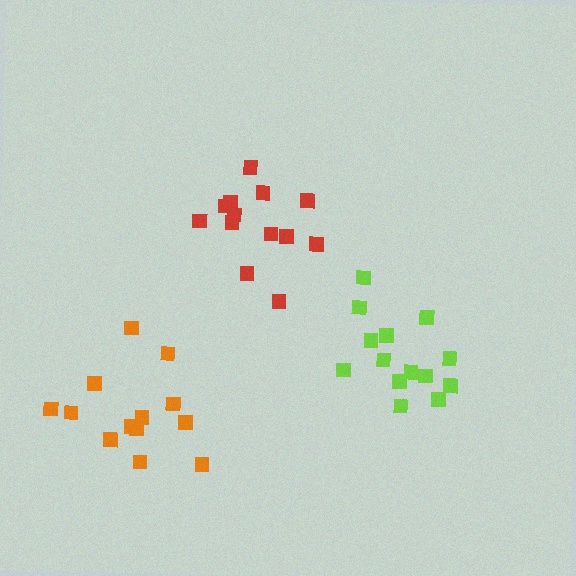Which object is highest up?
The red cluster is topmost.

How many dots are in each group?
Group 1: 13 dots, Group 2: 14 dots, Group 3: 13 dots (40 total).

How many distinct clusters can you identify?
There are 3 distinct clusters.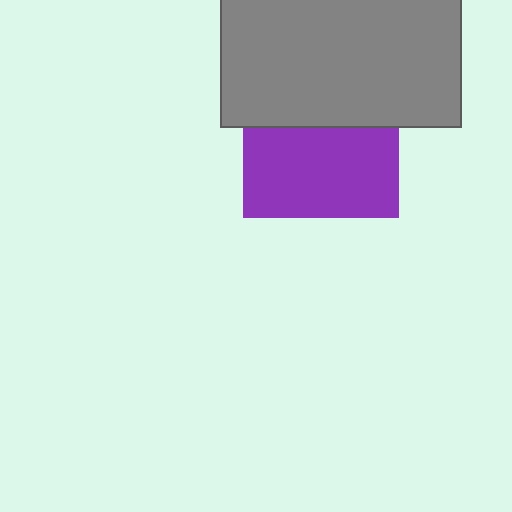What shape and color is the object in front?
The object in front is a gray rectangle.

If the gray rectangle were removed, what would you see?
You would see the complete purple square.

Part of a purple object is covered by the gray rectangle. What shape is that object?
It is a square.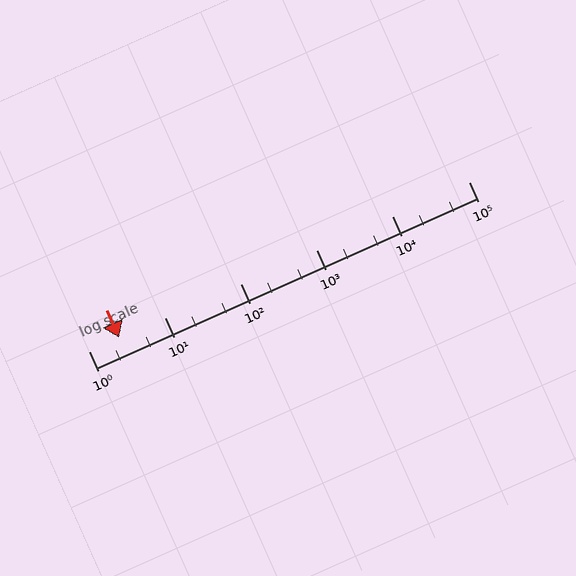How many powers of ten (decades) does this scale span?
The scale spans 5 decades, from 1 to 100000.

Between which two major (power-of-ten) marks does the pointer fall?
The pointer is between 1 and 10.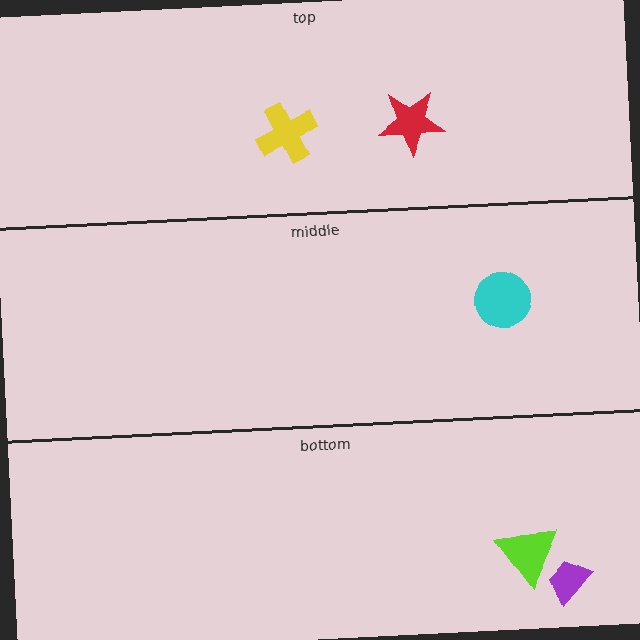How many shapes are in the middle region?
1.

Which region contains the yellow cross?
The top region.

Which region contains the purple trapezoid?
The bottom region.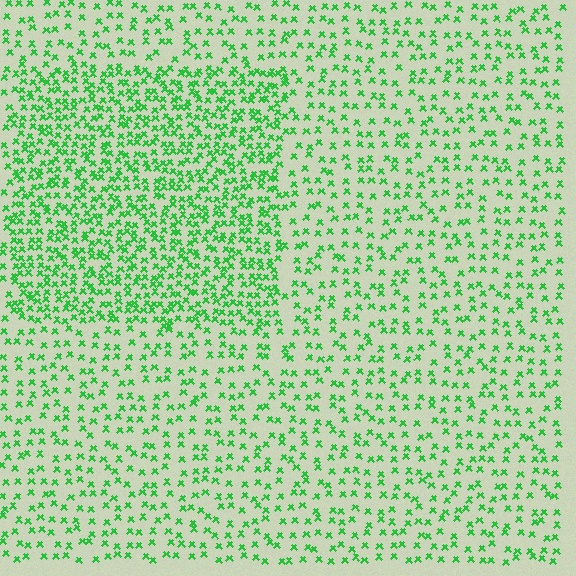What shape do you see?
I see a rectangle.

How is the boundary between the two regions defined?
The boundary is defined by a change in element density (approximately 2.0x ratio). All elements are the same color, size, and shape.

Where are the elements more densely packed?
The elements are more densely packed inside the rectangle boundary.